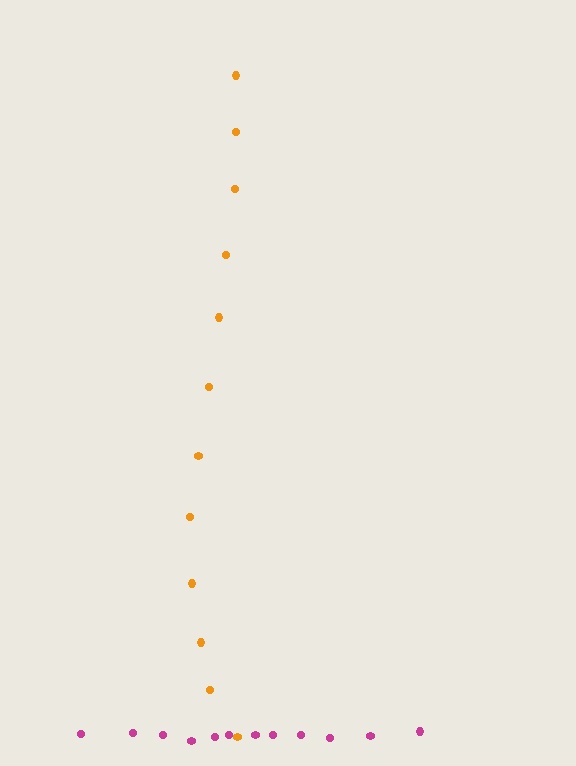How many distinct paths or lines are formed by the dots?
There are 2 distinct paths.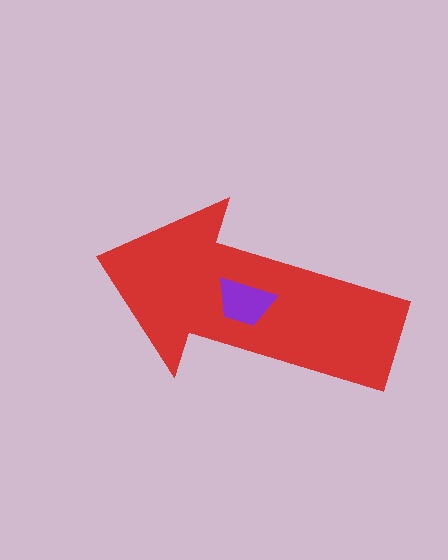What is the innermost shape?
The purple trapezoid.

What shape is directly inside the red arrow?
The purple trapezoid.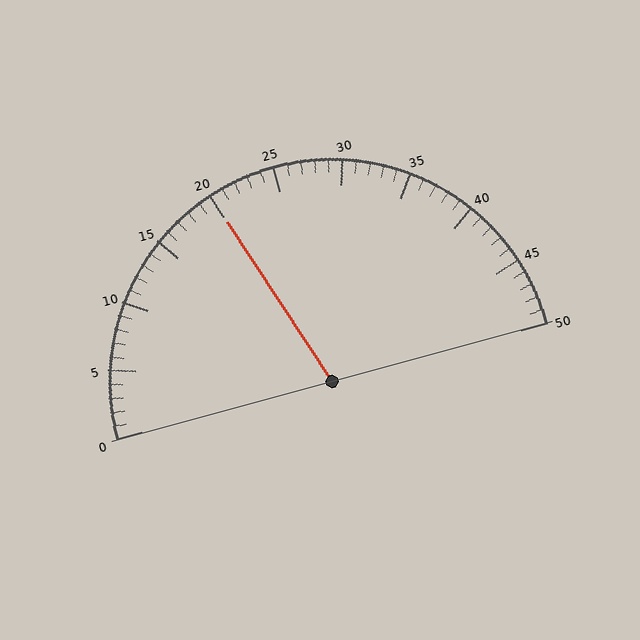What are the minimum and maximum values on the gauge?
The gauge ranges from 0 to 50.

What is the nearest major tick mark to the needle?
The nearest major tick mark is 20.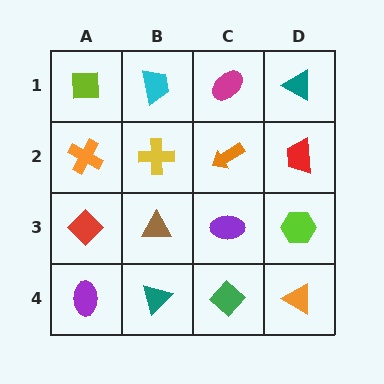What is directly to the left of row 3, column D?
A purple ellipse.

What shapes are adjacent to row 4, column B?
A brown triangle (row 3, column B), a purple ellipse (row 4, column A), a green diamond (row 4, column C).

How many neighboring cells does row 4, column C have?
3.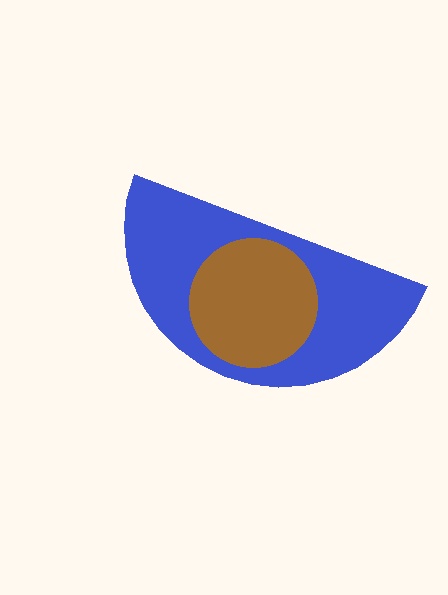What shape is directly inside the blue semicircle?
The brown circle.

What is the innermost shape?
The brown circle.